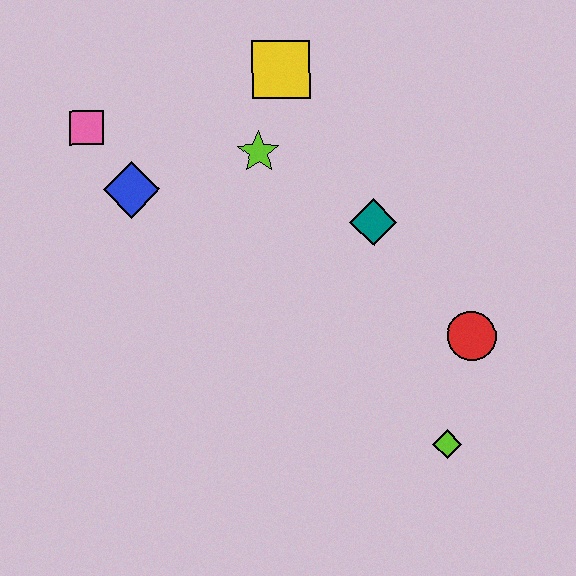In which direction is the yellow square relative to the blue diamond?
The yellow square is to the right of the blue diamond.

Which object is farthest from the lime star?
The lime diamond is farthest from the lime star.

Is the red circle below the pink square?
Yes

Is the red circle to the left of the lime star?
No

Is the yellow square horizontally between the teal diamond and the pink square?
Yes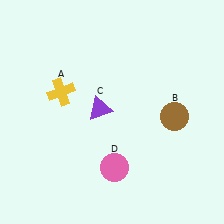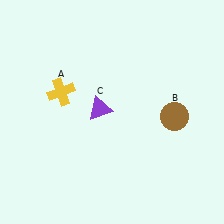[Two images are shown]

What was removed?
The pink circle (D) was removed in Image 2.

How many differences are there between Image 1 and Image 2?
There is 1 difference between the two images.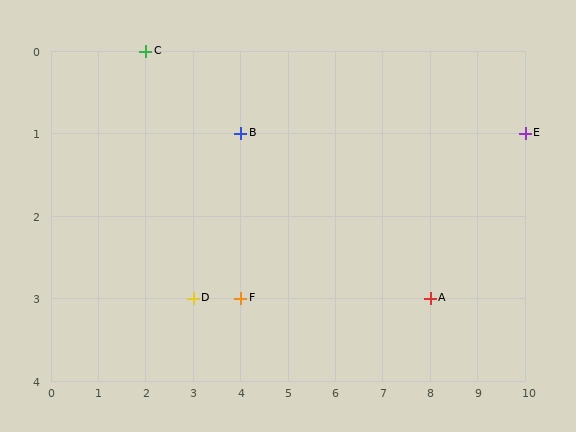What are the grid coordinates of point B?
Point B is at grid coordinates (4, 1).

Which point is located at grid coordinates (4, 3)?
Point F is at (4, 3).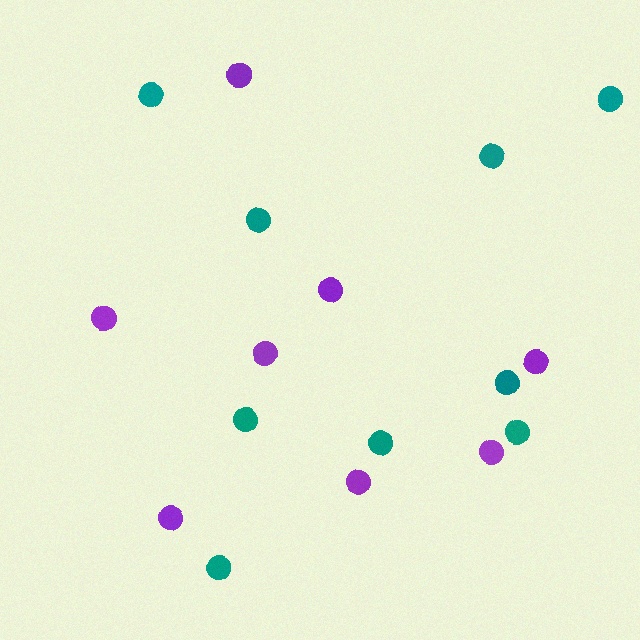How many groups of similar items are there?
There are 2 groups: one group of teal circles (9) and one group of purple circles (8).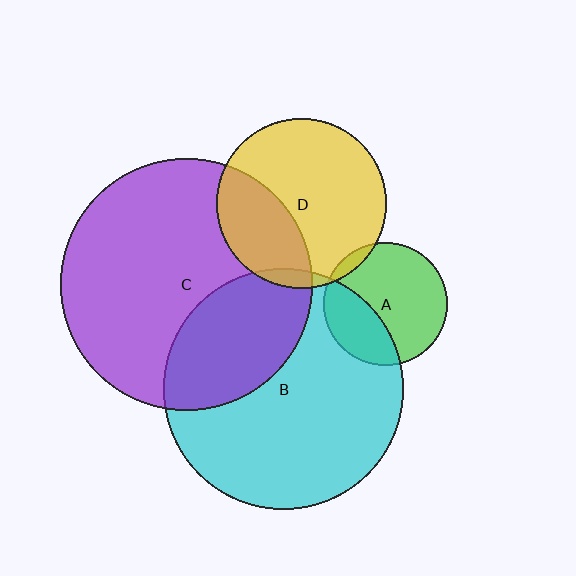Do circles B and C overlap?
Yes.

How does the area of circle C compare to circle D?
Approximately 2.2 times.